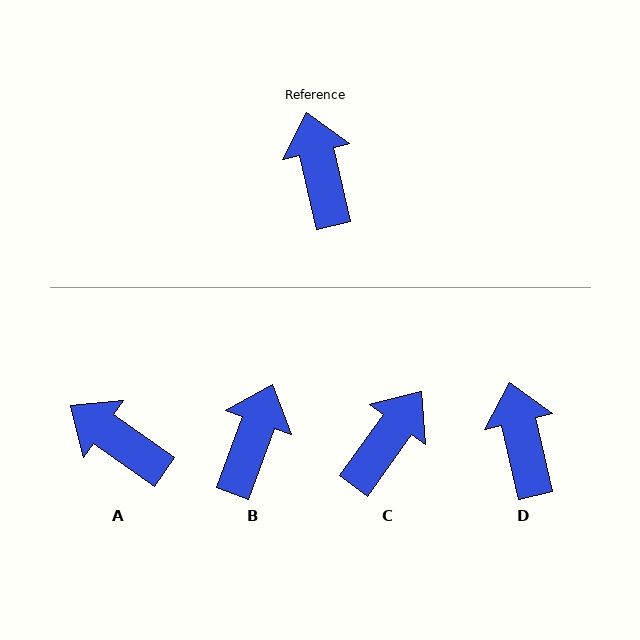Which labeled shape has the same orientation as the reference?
D.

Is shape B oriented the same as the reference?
No, it is off by about 33 degrees.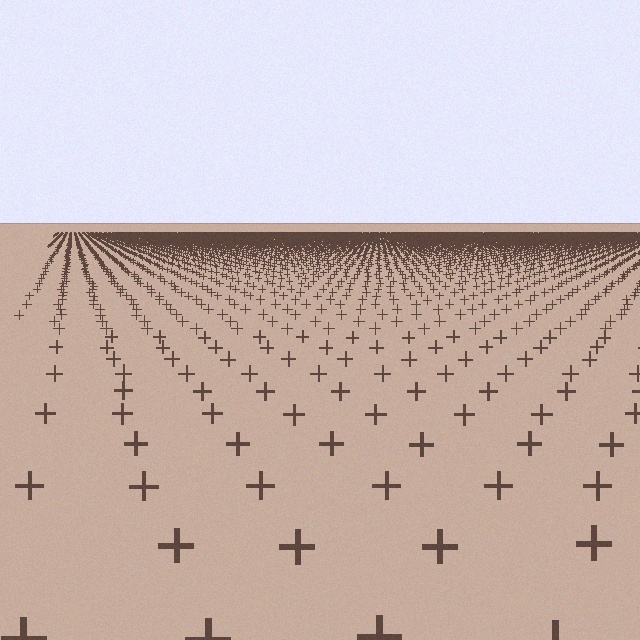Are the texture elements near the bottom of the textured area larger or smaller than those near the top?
Larger. Near the bottom, elements are closer to the viewer and appear at a bigger on-screen size.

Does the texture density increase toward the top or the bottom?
Density increases toward the top.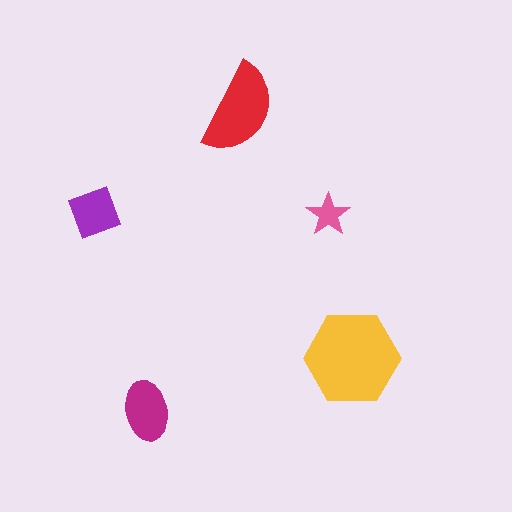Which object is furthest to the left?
The purple diamond is leftmost.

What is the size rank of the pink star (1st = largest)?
5th.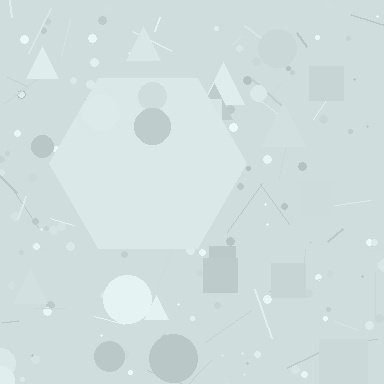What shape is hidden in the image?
A hexagon is hidden in the image.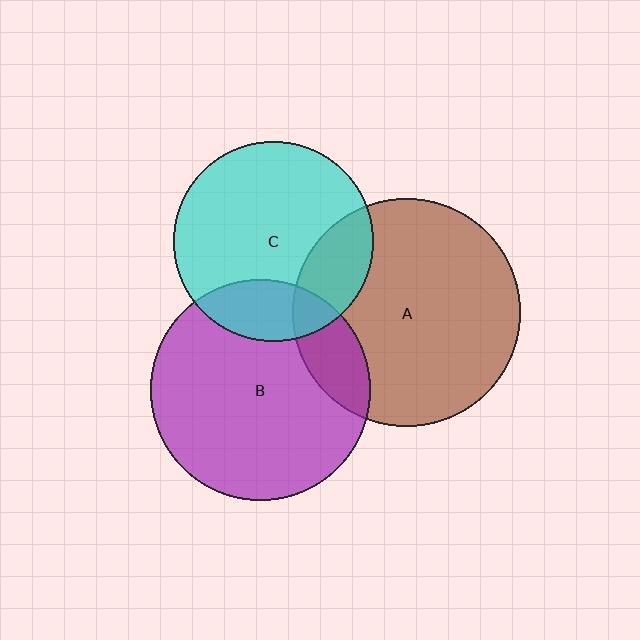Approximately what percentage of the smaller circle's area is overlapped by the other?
Approximately 20%.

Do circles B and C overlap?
Yes.